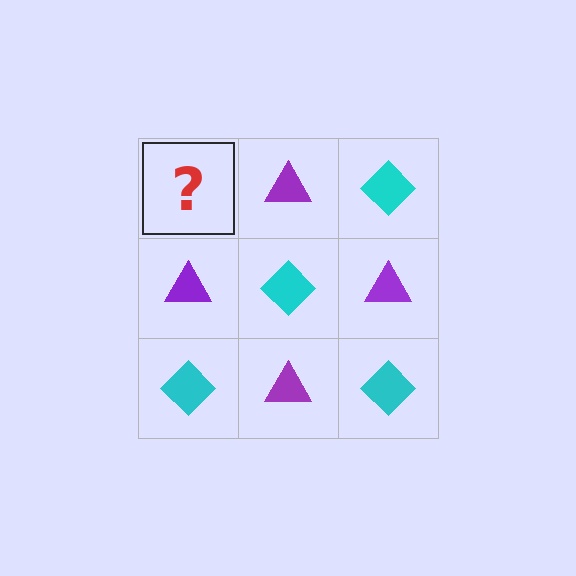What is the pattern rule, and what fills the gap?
The rule is that it alternates cyan diamond and purple triangle in a checkerboard pattern. The gap should be filled with a cyan diamond.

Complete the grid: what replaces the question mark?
The question mark should be replaced with a cyan diamond.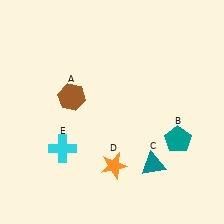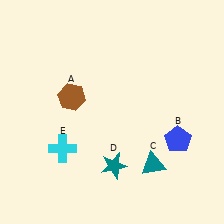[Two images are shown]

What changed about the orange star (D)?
In Image 1, D is orange. In Image 2, it changed to teal.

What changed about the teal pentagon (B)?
In Image 1, B is teal. In Image 2, it changed to blue.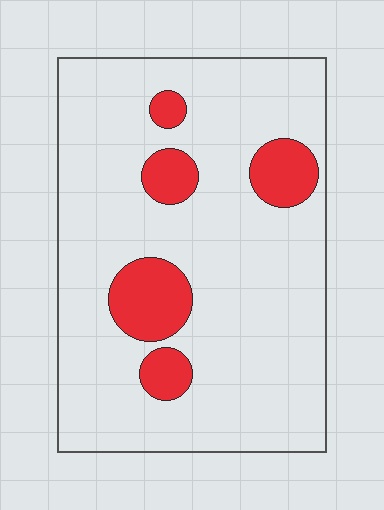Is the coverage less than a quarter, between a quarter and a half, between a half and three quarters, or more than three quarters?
Less than a quarter.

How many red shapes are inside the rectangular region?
5.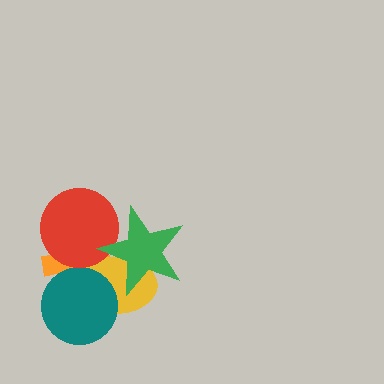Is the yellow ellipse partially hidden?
Yes, it is partially covered by another shape.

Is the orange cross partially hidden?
Yes, it is partially covered by another shape.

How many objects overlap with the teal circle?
2 objects overlap with the teal circle.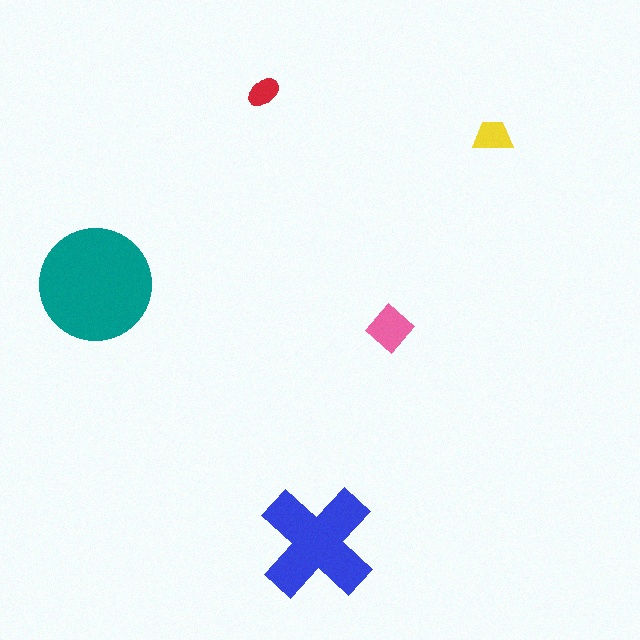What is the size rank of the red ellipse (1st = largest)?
5th.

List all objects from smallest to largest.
The red ellipse, the yellow trapezoid, the pink diamond, the blue cross, the teal circle.